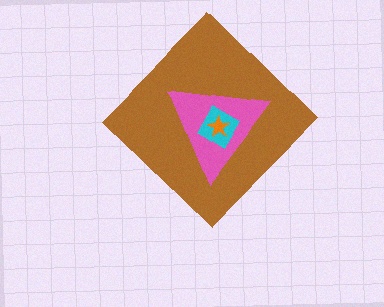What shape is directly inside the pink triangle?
The cyan diamond.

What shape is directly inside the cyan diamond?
The orange star.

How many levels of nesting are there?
4.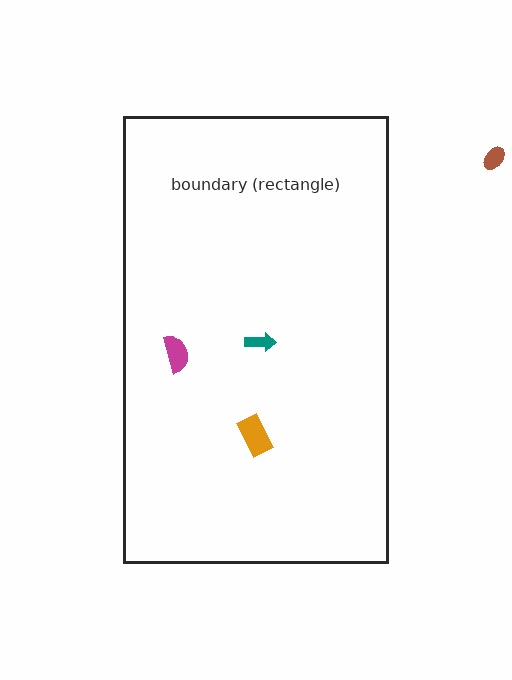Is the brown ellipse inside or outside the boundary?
Outside.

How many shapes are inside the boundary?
3 inside, 1 outside.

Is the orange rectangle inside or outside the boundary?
Inside.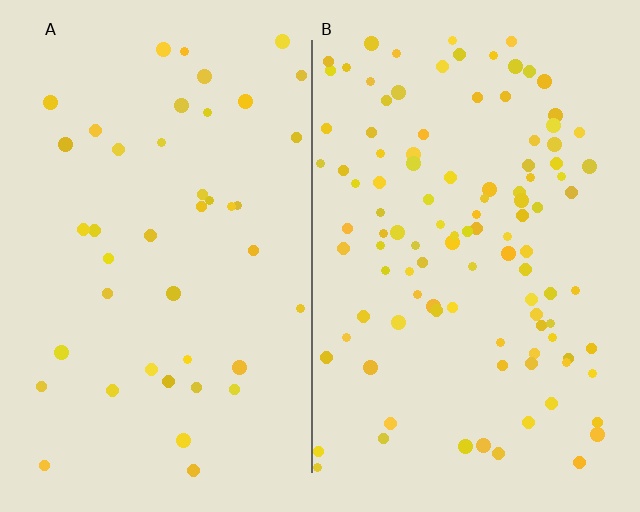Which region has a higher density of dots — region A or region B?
B (the right).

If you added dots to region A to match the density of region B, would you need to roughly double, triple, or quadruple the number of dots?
Approximately triple.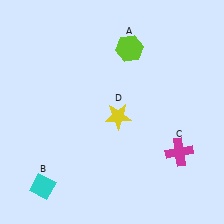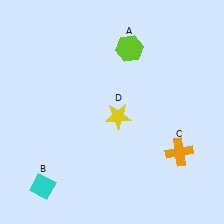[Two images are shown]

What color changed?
The cross (C) changed from magenta in Image 1 to orange in Image 2.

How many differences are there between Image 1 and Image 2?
There is 1 difference between the two images.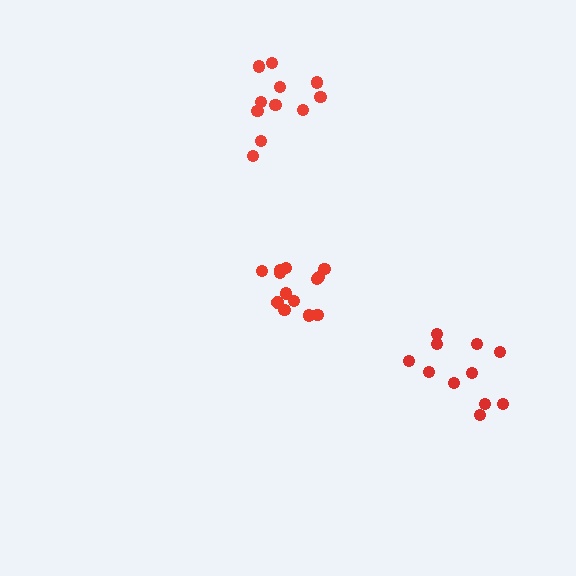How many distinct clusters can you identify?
There are 3 distinct clusters.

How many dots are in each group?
Group 1: 13 dots, Group 2: 11 dots, Group 3: 11 dots (35 total).